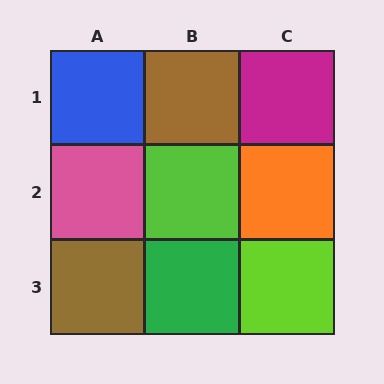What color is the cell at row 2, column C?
Orange.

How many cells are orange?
1 cell is orange.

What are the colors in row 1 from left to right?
Blue, brown, magenta.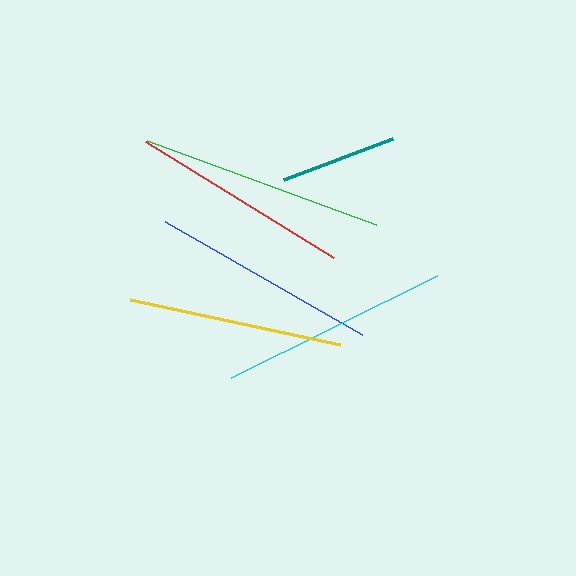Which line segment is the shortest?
The teal line is the shortest at approximately 116 pixels.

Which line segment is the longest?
The green line is the longest at approximately 245 pixels.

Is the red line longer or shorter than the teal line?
The red line is longer than the teal line.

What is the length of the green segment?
The green segment is approximately 245 pixels long.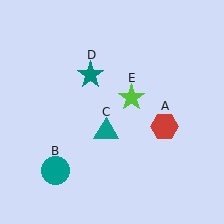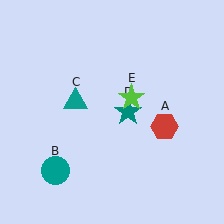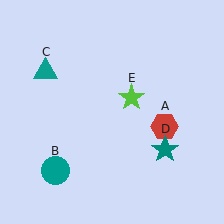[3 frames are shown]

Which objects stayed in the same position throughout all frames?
Red hexagon (object A) and teal circle (object B) and lime star (object E) remained stationary.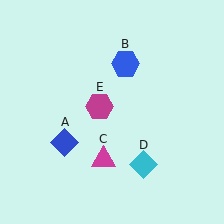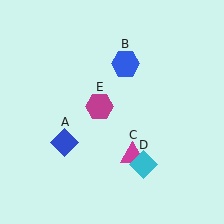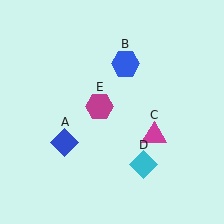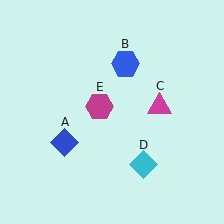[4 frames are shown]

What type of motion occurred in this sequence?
The magenta triangle (object C) rotated counterclockwise around the center of the scene.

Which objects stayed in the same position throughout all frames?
Blue diamond (object A) and blue hexagon (object B) and cyan diamond (object D) and magenta hexagon (object E) remained stationary.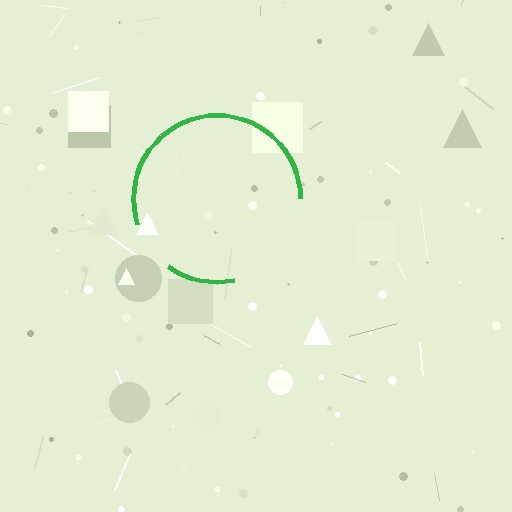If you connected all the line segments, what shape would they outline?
They would outline a circle.